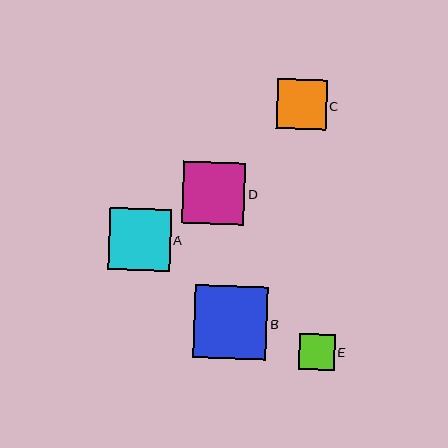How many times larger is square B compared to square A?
Square B is approximately 1.2 times the size of square A.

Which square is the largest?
Square B is the largest with a size of approximately 73 pixels.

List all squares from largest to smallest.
From largest to smallest: B, D, A, C, E.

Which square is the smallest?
Square E is the smallest with a size of approximately 35 pixels.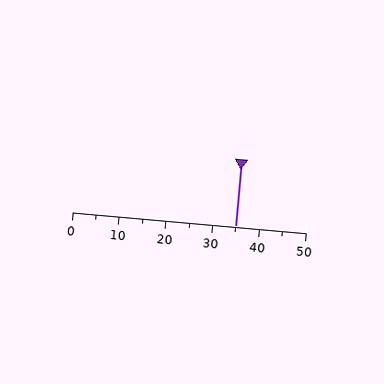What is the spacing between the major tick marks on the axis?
The major ticks are spaced 10 apart.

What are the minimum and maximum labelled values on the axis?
The axis runs from 0 to 50.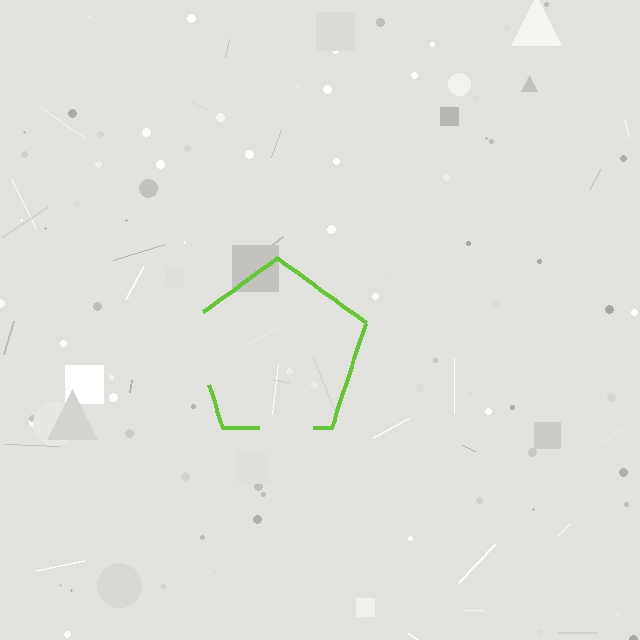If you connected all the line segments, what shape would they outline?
They would outline a pentagon.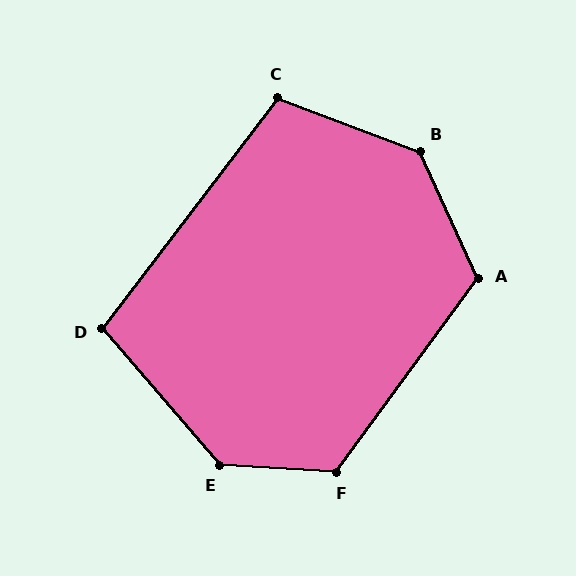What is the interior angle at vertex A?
Approximately 119 degrees (obtuse).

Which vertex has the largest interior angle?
B, at approximately 135 degrees.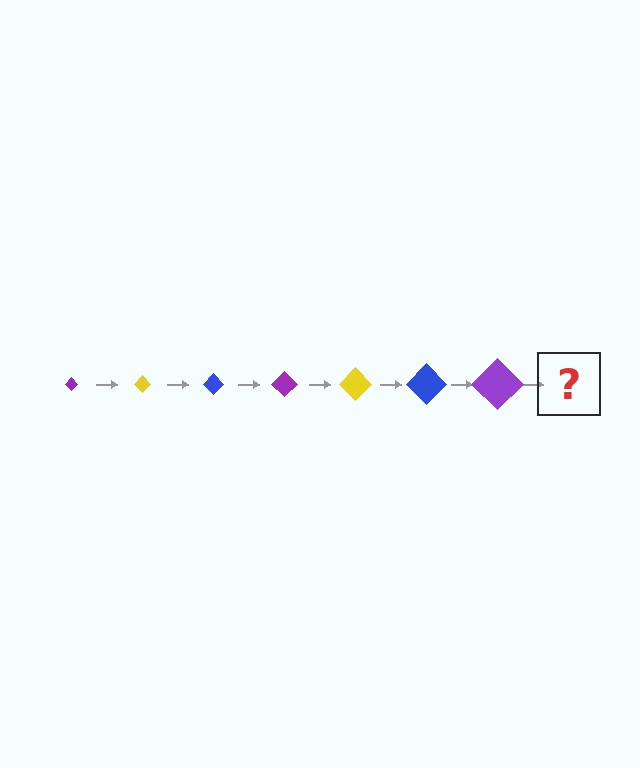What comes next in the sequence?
The next element should be a yellow diamond, larger than the previous one.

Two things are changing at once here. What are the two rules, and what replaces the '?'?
The two rules are that the diamond grows larger each step and the color cycles through purple, yellow, and blue. The '?' should be a yellow diamond, larger than the previous one.